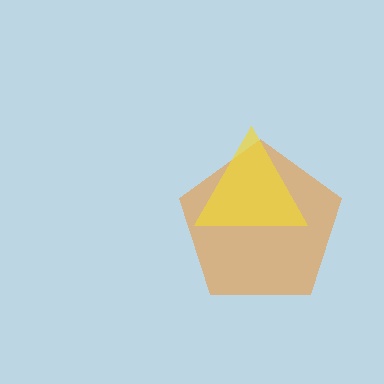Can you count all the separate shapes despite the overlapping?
Yes, there are 2 separate shapes.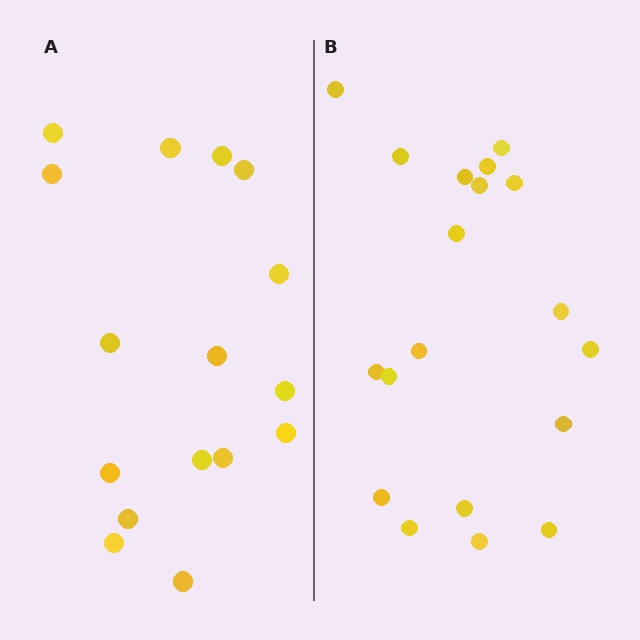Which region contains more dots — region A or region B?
Region B (the right region) has more dots.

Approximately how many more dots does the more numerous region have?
Region B has just a few more — roughly 2 or 3 more dots than region A.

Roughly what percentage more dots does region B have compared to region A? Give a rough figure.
About 20% more.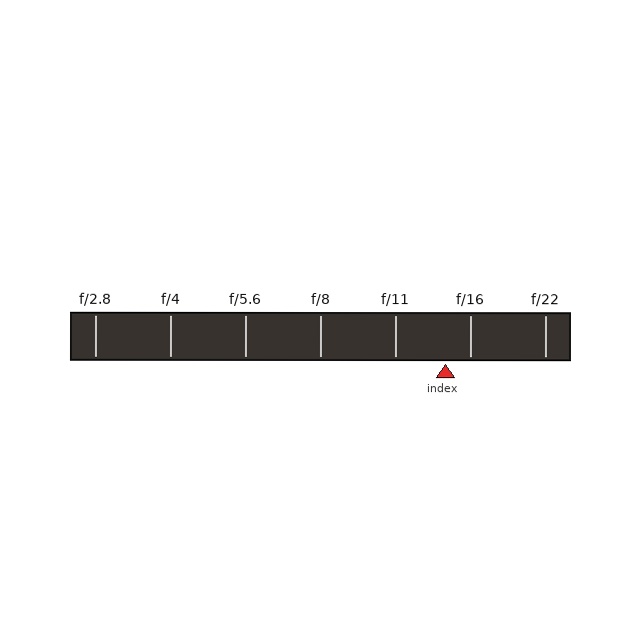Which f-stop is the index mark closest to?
The index mark is closest to f/16.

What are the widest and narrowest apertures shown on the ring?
The widest aperture shown is f/2.8 and the narrowest is f/22.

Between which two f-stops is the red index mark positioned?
The index mark is between f/11 and f/16.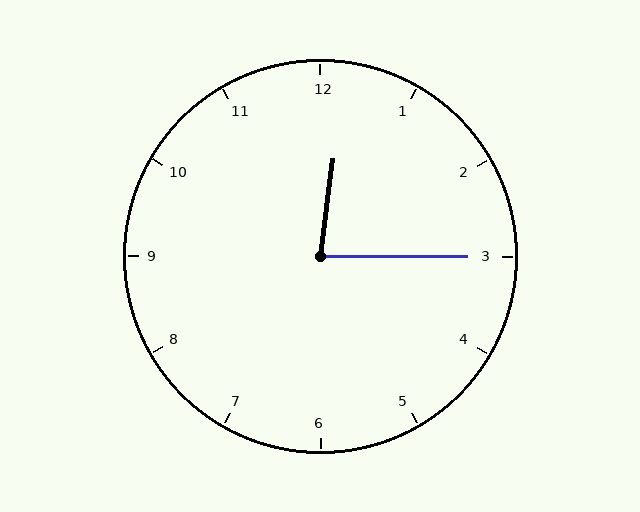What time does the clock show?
12:15.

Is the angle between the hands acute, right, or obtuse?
It is acute.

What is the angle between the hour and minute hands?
Approximately 82 degrees.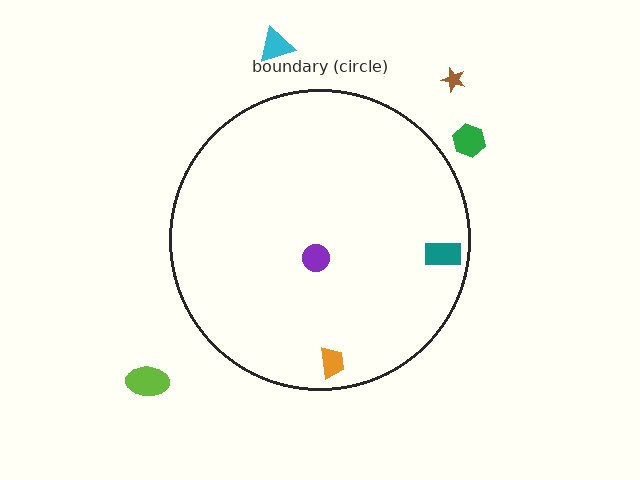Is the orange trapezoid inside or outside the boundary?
Inside.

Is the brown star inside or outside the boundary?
Outside.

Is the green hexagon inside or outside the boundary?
Outside.